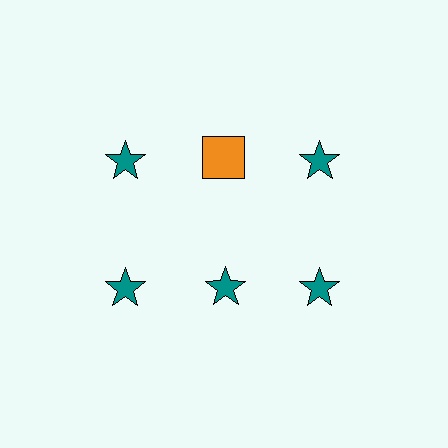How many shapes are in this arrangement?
There are 6 shapes arranged in a grid pattern.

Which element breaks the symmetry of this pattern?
The orange square in the top row, second from left column breaks the symmetry. All other shapes are teal stars.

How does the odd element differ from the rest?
It differs in both color (orange instead of teal) and shape (square instead of star).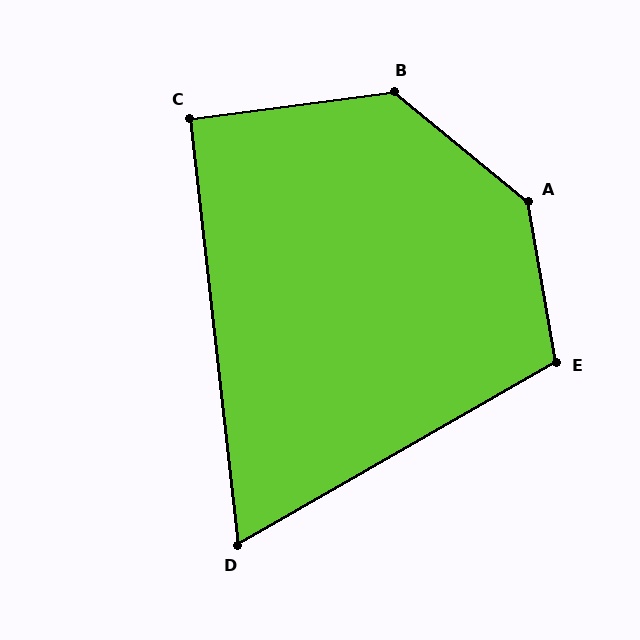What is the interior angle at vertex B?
Approximately 133 degrees (obtuse).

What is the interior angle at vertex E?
Approximately 110 degrees (obtuse).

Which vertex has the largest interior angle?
A, at approximately 139 degrees.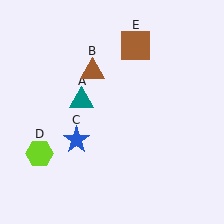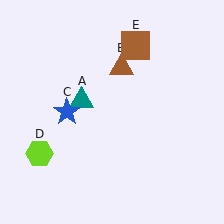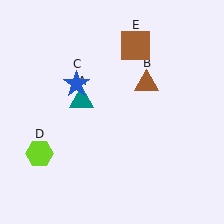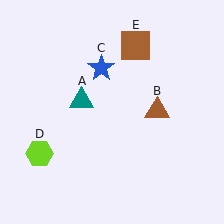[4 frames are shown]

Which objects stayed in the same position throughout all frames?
Teal triangle (object A) and lime hexagon (object D) and brown square (object E) remained stationary.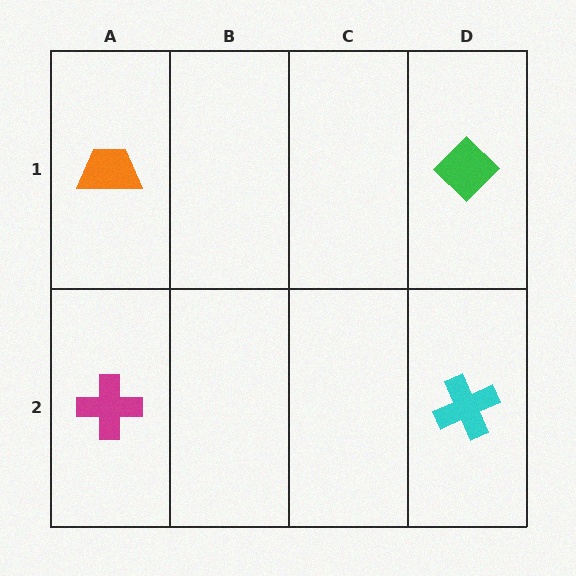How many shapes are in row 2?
2 shapes.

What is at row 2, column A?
A magenta cross.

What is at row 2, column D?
A cyan cross.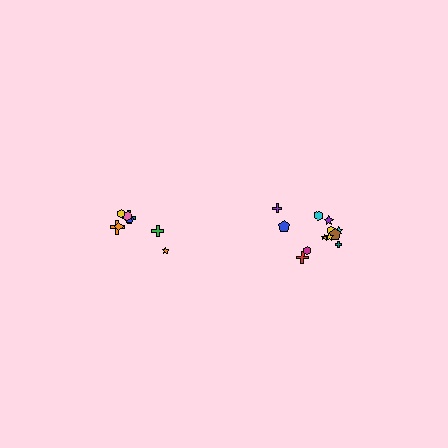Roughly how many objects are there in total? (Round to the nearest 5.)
Roughly 20 objects in total.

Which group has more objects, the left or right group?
The right group.